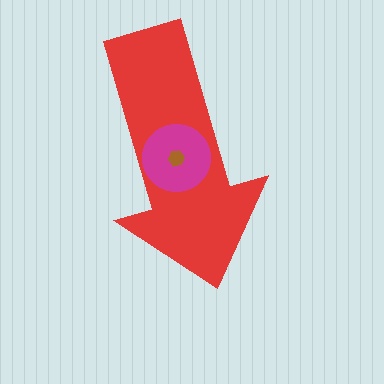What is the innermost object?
The brown hexagon.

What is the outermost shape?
The red arrow.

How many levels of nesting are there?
3.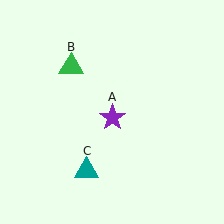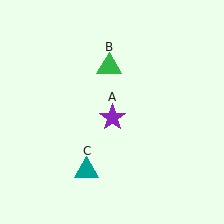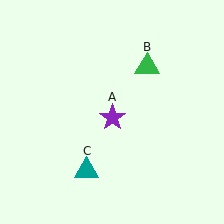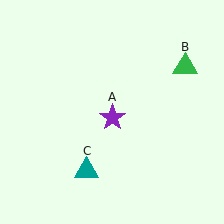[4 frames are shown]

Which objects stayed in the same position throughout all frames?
Purple star (object A) and teal triangle (object C) remained stationary.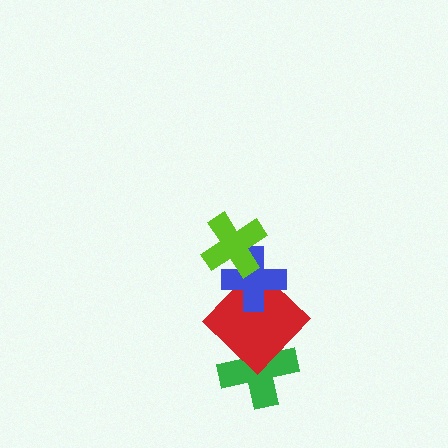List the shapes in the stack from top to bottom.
From top to bottom: the lime cross, the blue cross, the red diamond, the green cross.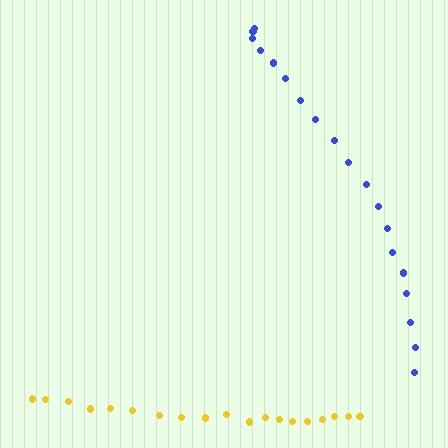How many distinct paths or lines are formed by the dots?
There are 2 distinct paths.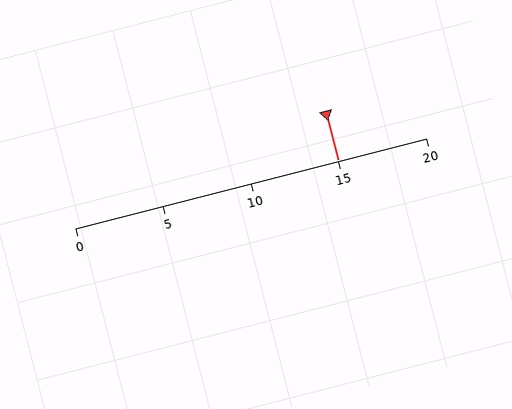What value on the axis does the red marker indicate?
The marker indicates approximately 15.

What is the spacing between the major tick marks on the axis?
The major ticks are spaced 5 apart.